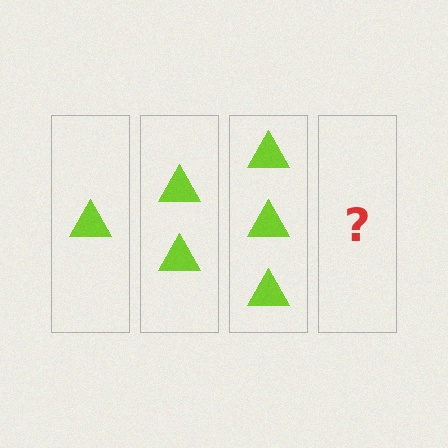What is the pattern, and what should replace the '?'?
The pattern is that each step adds one more triangle. The '?' should be 4 triangles.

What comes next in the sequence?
The next element should be 4 triangles.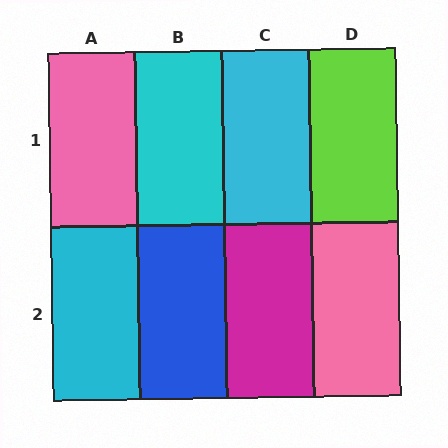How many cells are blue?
1 cell is blue.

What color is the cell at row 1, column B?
Cyan.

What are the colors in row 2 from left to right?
Cyan, blue, magenta, pink.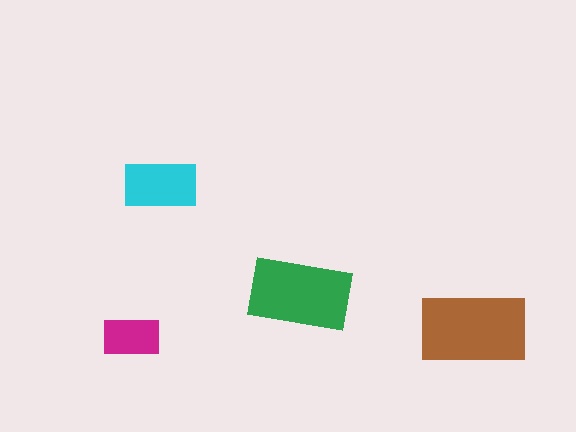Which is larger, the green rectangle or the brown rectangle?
The brown one.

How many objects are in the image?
There are 4 objects in the image.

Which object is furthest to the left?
The magenta rectangle is leftmost.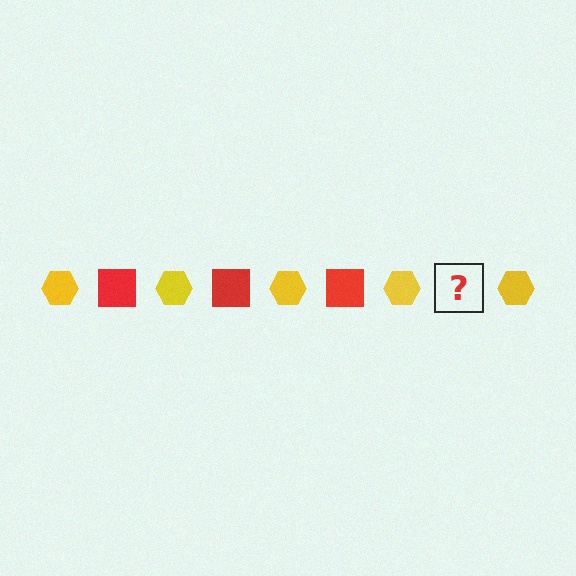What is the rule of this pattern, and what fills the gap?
The rule is that the pattern alternates between yellow hexagon and red square. The gap should be filled with a red square.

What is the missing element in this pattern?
The missing element is a red square.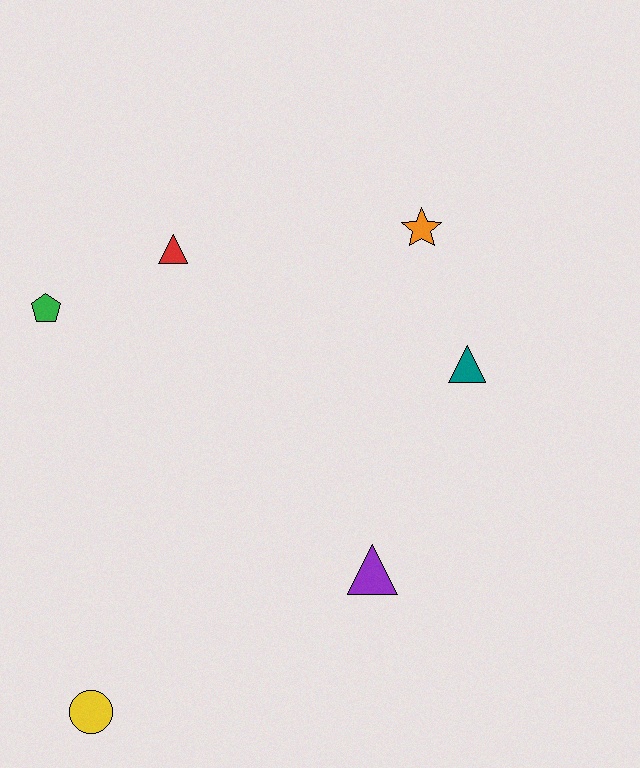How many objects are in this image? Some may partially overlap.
There are 6 objects.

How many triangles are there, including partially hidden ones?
There are 3 triangles.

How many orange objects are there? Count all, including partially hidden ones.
There is 1 orange object.